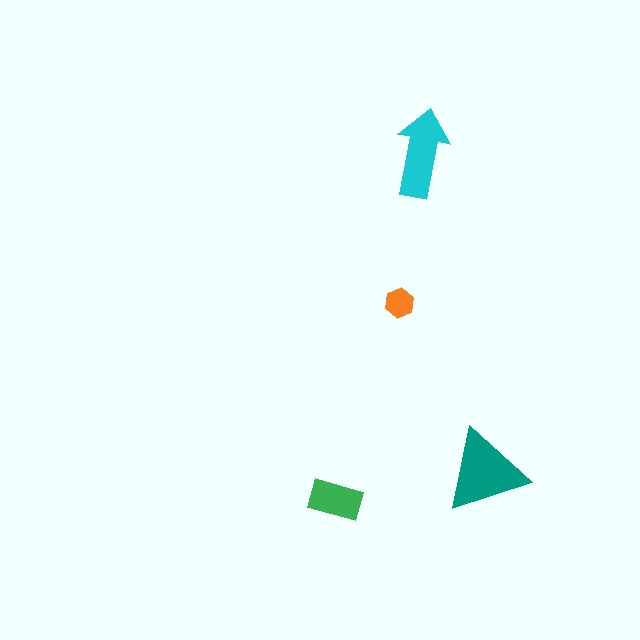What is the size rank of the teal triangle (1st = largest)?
1st.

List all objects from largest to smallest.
The teal triangle, the cyan arrow, the green rectangle, the orange hexagon.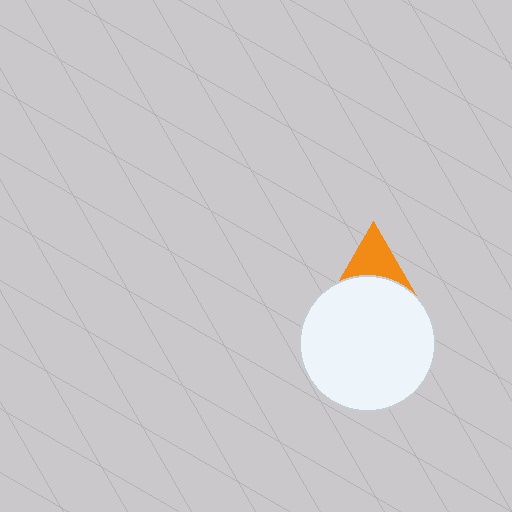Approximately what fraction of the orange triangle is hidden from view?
Roughly 67% of the orange triangle is hidden behind the white circle.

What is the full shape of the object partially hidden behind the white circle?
The partially hidden object is an orange triangle.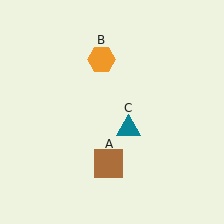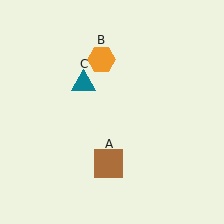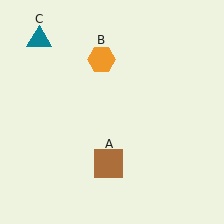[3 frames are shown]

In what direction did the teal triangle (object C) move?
The teal triangle (object C) moved up and to the left.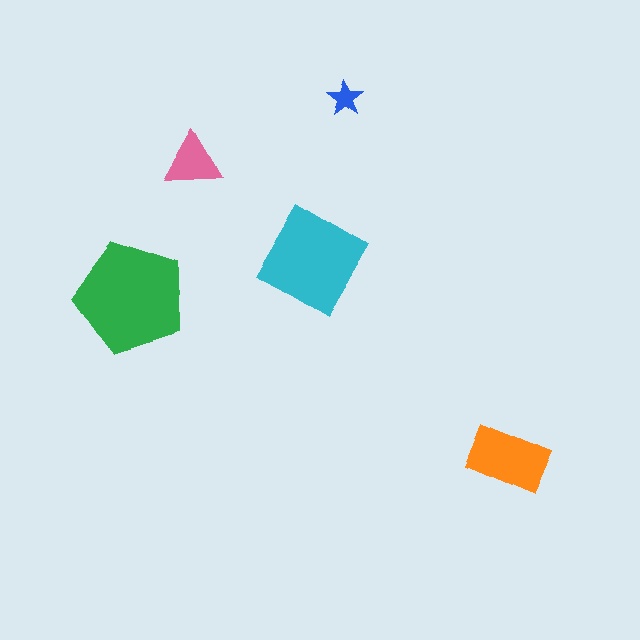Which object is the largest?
The green pentagon.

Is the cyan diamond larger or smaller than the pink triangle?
Larger.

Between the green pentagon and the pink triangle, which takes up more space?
The green pentagon.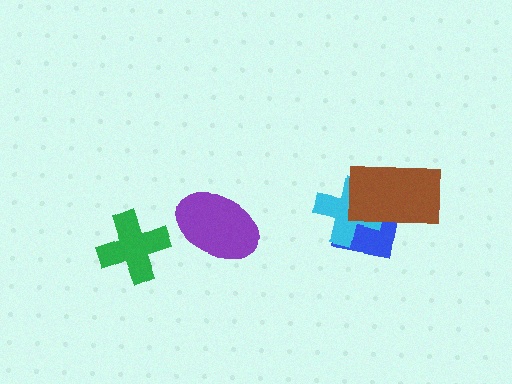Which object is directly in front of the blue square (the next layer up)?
The cyan cross is directly in front of the blue square.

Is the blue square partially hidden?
Yes, it is partially covered by another shape.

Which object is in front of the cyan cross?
The brown rectangle is in front of the cyan cross.